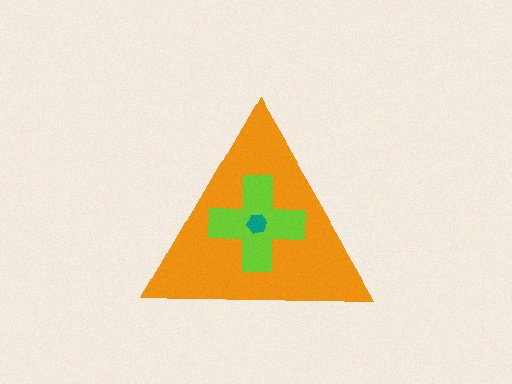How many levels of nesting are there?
3.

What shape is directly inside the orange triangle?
The lime cross.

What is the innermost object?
The teal hexagon.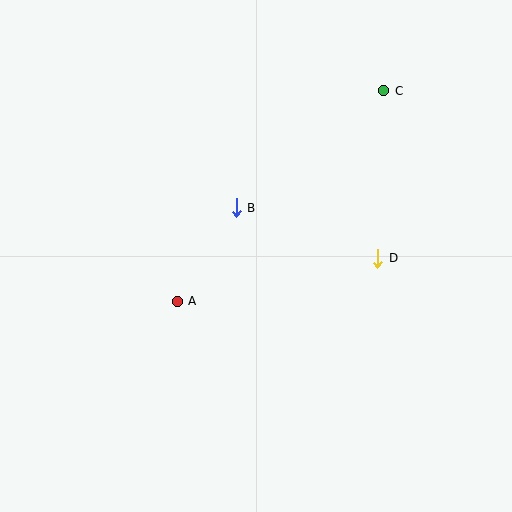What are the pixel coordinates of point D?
Point D is at (378, 258).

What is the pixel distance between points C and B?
The distance between C and B is 188 pixels.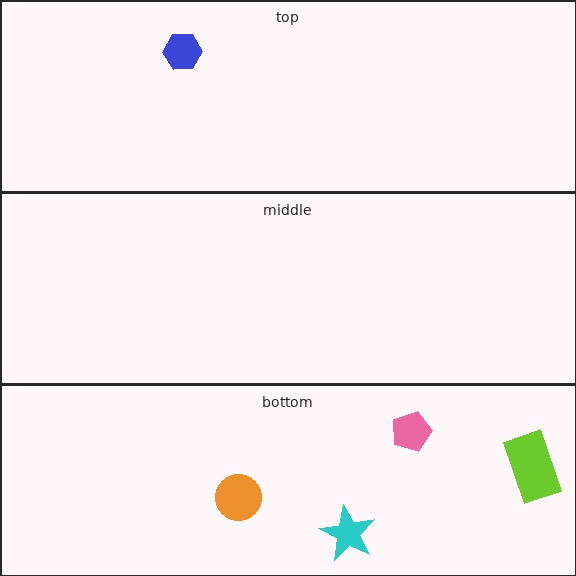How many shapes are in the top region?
1.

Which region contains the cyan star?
The bottom region.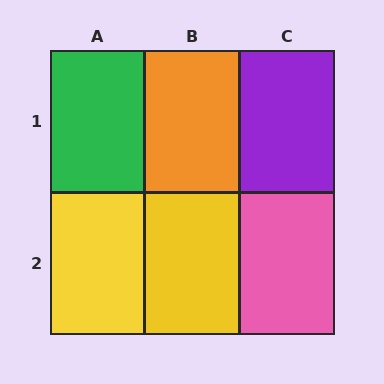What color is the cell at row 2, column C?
Pink.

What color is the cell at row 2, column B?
Yellow.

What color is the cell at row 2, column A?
Yellow.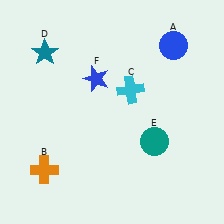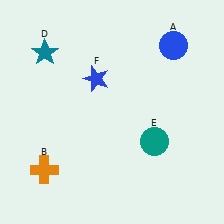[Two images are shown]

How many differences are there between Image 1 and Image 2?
There is 1 difference between the two images.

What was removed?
The cyan cross (C) was removed in Image 2.